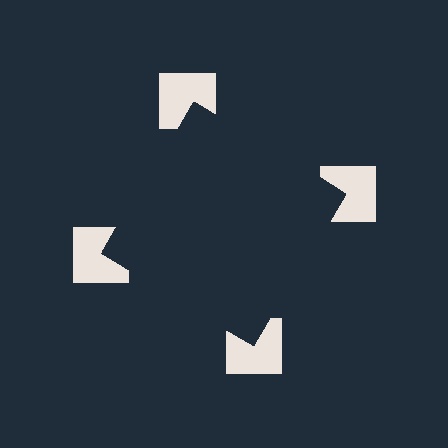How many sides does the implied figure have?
4 sides.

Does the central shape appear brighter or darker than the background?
It typically appears slightly darker than the background, even though no actual brightness change is drawn.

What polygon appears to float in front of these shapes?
An illusory square — its edges are inferred from the aligned wedge cuts in the notched squares, not physically drawn.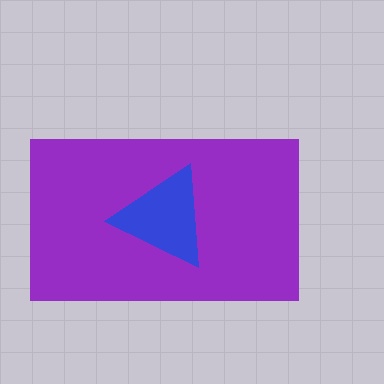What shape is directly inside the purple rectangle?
The blue triangle.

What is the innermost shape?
The blue triangle.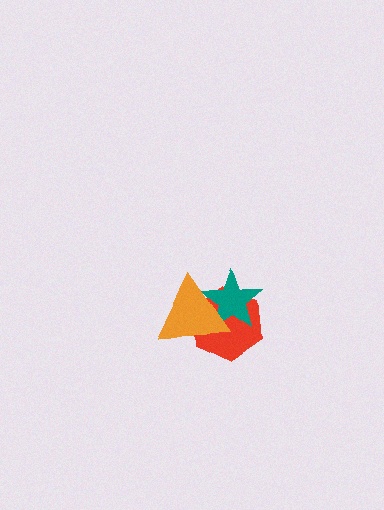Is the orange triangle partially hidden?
No, no other shape covers it.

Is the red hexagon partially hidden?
Yes, it is partially covered by another shape.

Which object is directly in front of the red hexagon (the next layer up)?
The teal star is directly in front of the red hexagon.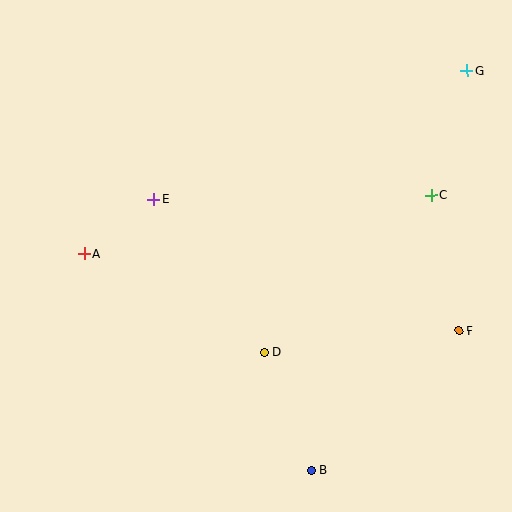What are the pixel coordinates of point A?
Point A is at (84, 254).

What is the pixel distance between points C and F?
The distance between C and F is 138 pixels.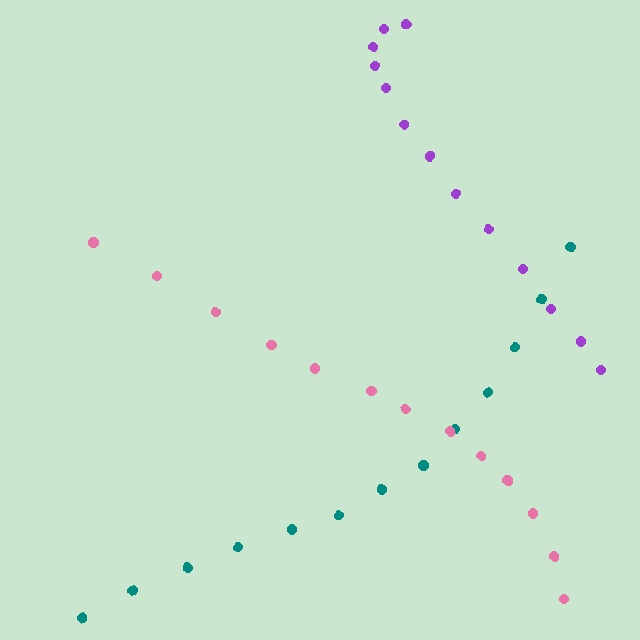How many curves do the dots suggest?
There are 3 distinct paths.